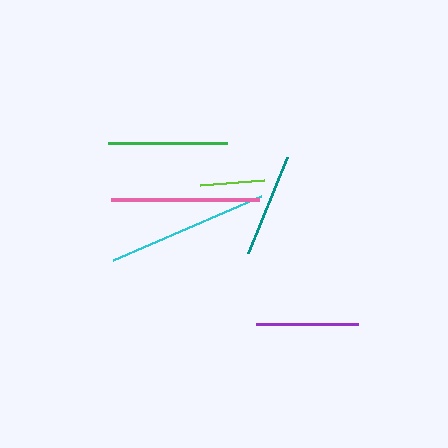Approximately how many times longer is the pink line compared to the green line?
The pink line is approximately 1.2 times the length of the green line.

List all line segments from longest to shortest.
From longest to shortest: cyan, pink, green, teal, purple, lime.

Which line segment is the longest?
The cyan line is the longest at approximately 161 pixels.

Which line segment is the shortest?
The lime line is the shortest at approximately 63 pixels.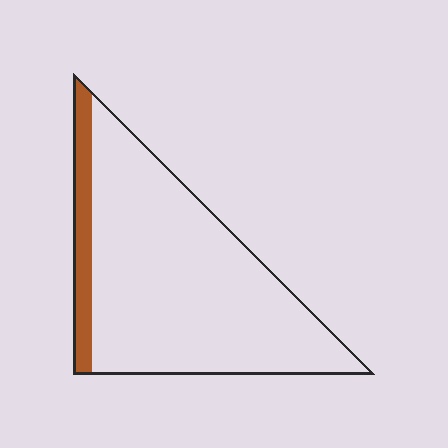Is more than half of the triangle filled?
No.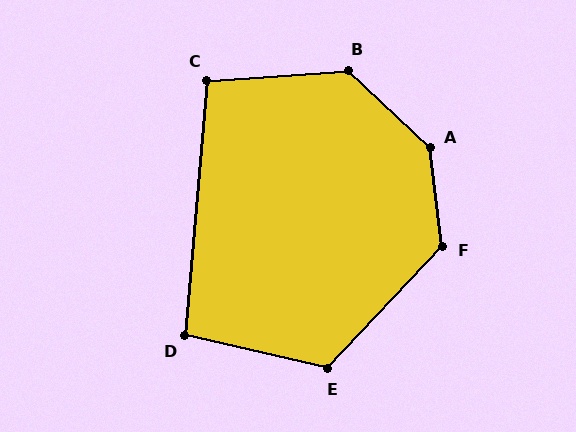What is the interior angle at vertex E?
Approximately 120 degrees (obtuse).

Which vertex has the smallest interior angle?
D, at approximately 98 degrees.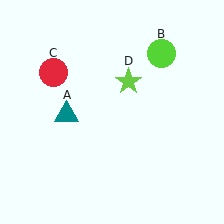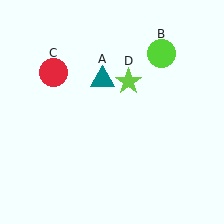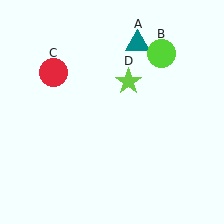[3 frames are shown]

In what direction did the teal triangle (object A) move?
The teal triangle (object A) moved up and to the right.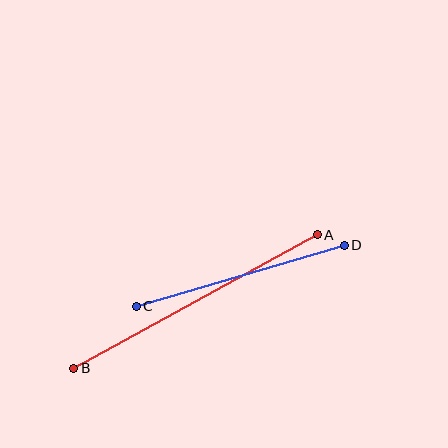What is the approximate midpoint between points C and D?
The midpoint is at approximately (240, 276) pixels.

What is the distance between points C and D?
The distance is approximately 217 pixels.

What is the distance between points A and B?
The distance is approximately 277 pixels.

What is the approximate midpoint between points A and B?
The midpoint is at approximately (195, 301) pixels.